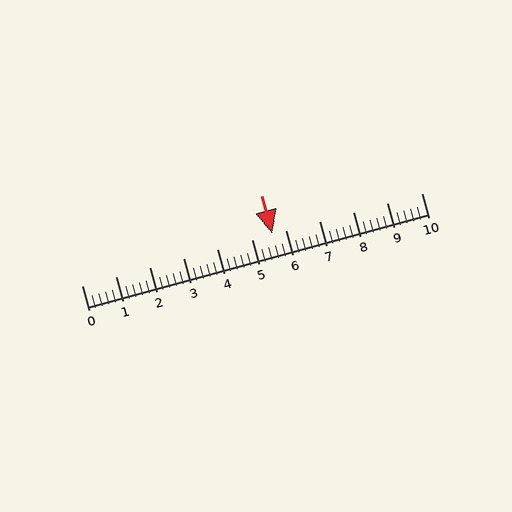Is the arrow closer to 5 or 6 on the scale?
The arrow is closer to 6.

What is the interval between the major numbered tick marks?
The major tick marks are spaced 1 units apart.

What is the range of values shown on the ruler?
The ruler shows values from 0 to 10.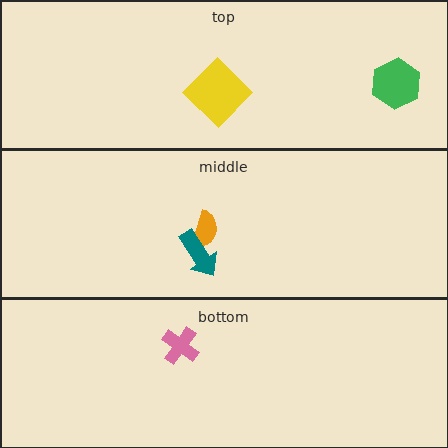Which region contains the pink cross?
The bottom region.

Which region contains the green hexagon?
The top region.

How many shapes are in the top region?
2.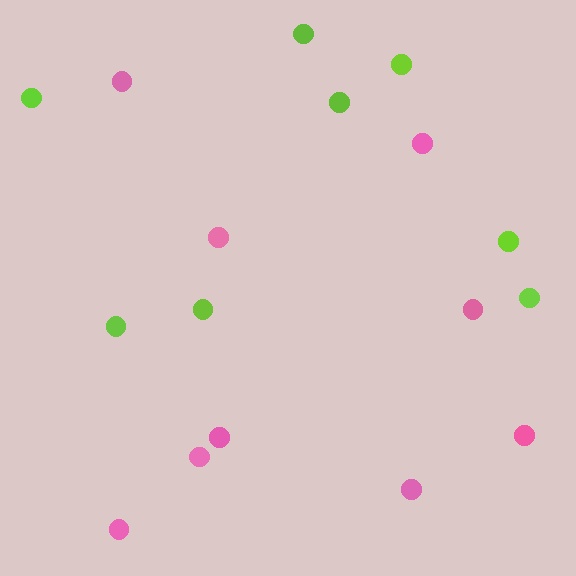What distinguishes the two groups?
There are 2 groups: one group of pink circles (9) and one group of lime circles (8).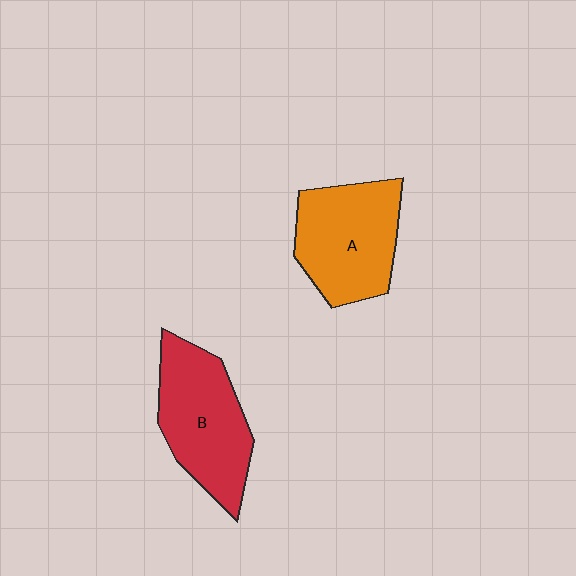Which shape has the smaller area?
Shape A (orange).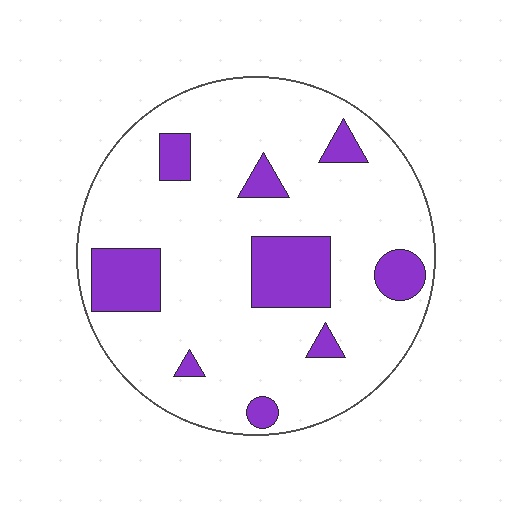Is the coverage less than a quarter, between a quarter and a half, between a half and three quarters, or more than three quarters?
Less than a quarter.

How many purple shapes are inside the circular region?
9.